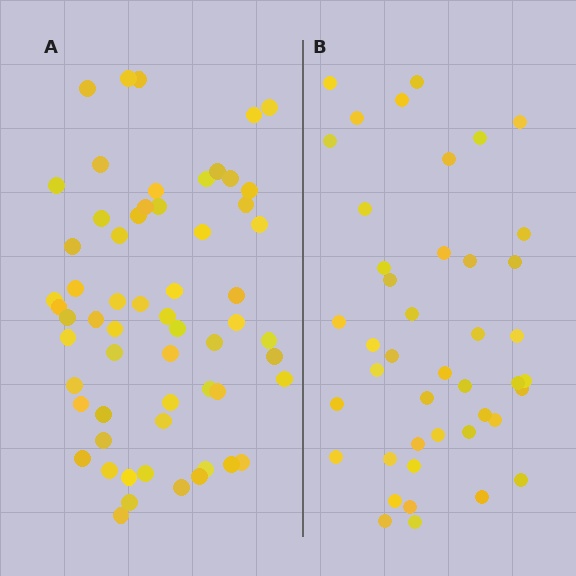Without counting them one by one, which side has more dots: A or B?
Region A (the left region) has more dots.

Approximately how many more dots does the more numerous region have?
Region A has approximately 15 more dots than region B.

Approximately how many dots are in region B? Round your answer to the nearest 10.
About 40 dots. (The exact count is 43, which rounds to 40.)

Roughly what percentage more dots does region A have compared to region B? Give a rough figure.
About 40% more.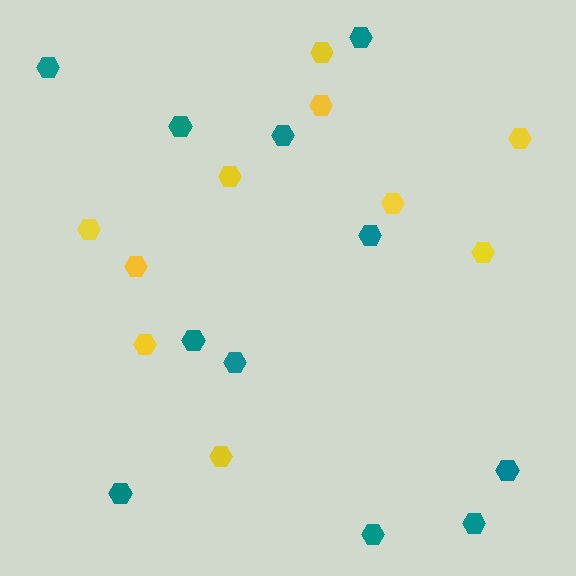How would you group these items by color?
There are 2 groups: one group of yellow hexagons (10) and one group of teal hexagons (11).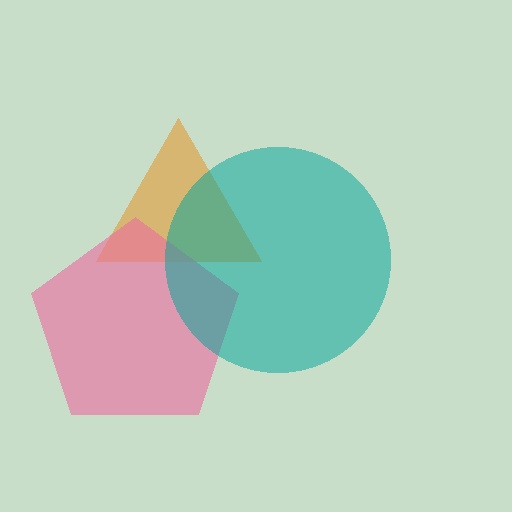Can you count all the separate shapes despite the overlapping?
Yes, there are 3 separate shapes.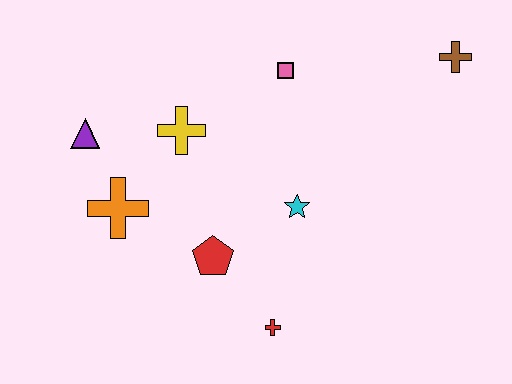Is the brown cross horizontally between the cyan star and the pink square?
No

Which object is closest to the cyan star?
The red pentagon is closest to the cyan star.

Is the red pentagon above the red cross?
Yes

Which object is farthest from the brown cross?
The purple triangle is farthest from the brown cross.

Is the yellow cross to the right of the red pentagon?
No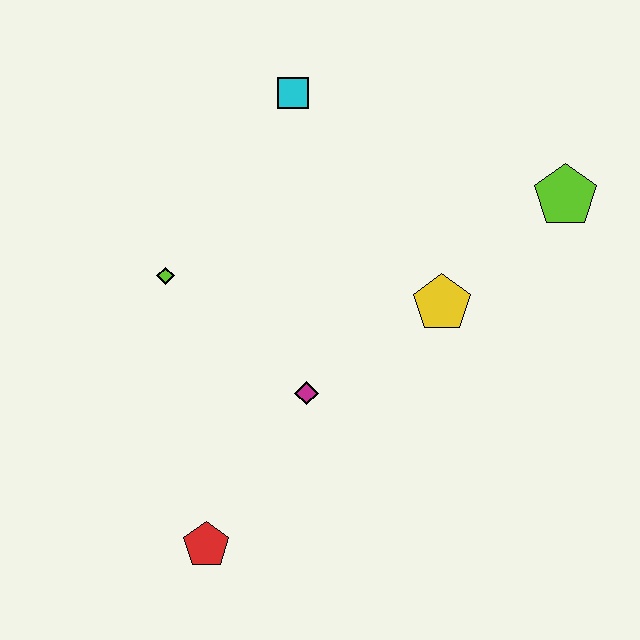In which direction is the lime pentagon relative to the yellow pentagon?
The lime pentagon is to the right of the yellow pentagon.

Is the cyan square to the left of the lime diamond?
No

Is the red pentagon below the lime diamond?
Yes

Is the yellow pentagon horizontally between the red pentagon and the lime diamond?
No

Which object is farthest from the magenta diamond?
The lime pentagon is farthest from the magenta diamond.